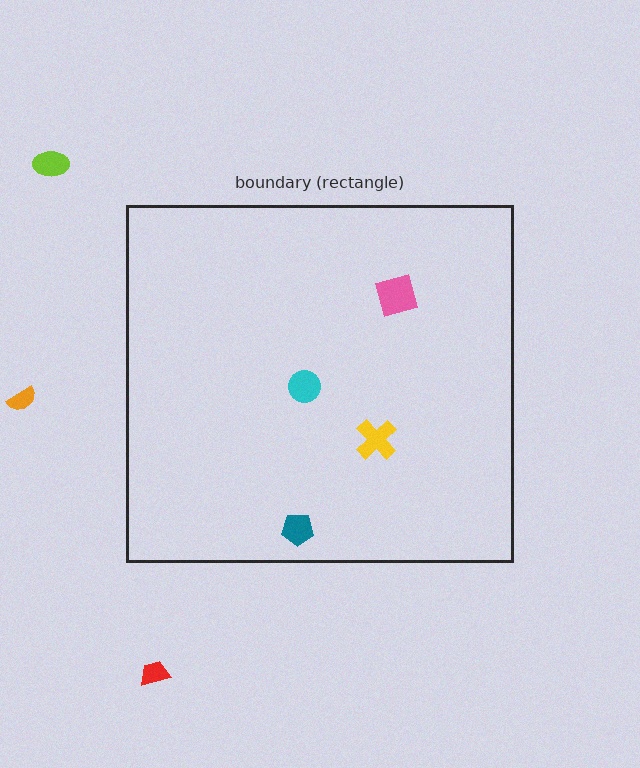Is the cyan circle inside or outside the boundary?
Inside.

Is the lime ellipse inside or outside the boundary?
Outside.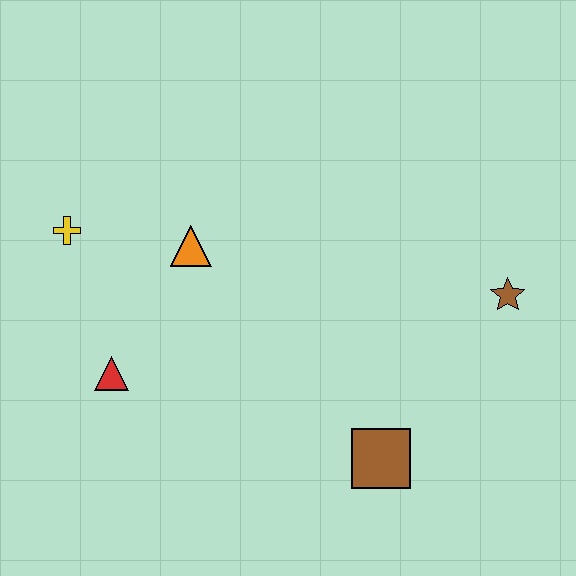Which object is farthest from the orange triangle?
The brown star is farthest from the orange triangle.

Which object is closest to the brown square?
The brown star is closest to the brown square.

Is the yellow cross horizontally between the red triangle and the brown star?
No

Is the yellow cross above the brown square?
Yes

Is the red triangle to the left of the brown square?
Yes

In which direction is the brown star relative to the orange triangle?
The brown star is to the right of the orange triangle.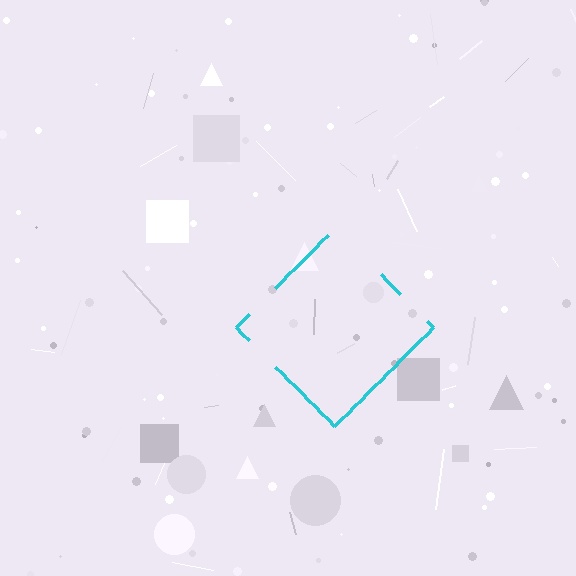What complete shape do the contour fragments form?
The contour fragments form a diamond.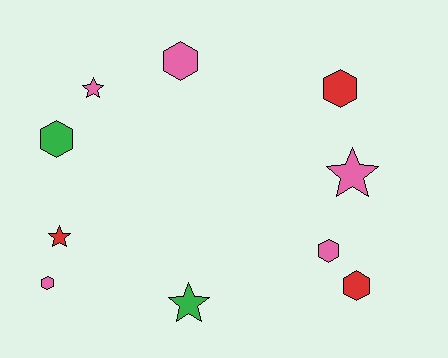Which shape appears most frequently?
Hexagon, with 6 objects.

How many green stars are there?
There is 1 green star.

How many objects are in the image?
There are 10 objects.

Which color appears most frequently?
Pink, with 5 objects.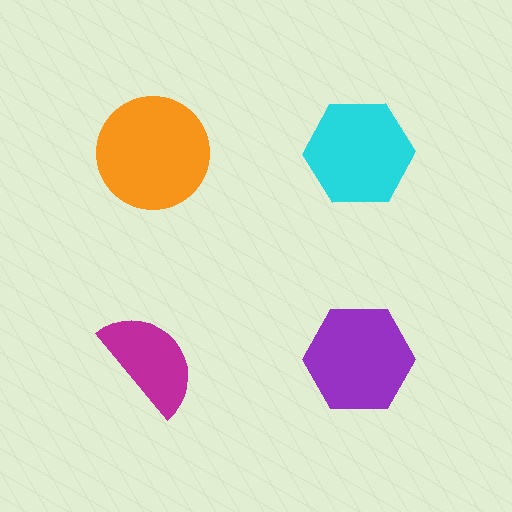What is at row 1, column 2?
A cyan hexagon.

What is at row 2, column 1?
A magenta semicircle.